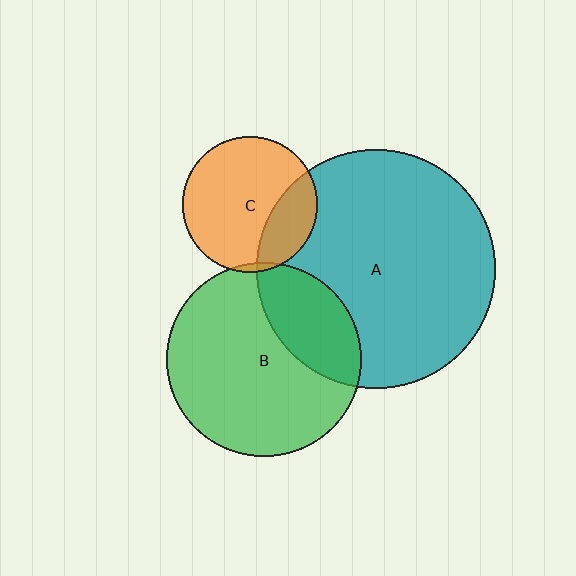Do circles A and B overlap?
Yes.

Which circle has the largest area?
Circle A (teal).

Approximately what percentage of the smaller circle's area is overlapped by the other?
Approximately 25%.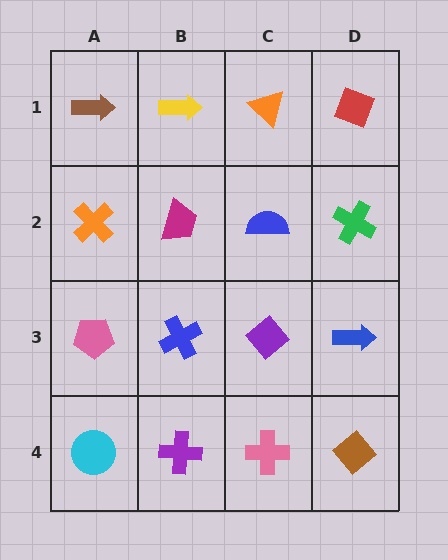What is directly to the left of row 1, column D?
An orange triangle.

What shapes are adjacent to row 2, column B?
A yellow arrow (row 1, column B), a blue cross (row 3, column B), an orange cross (row 2, column A), a blue semicircle (row 2, column C).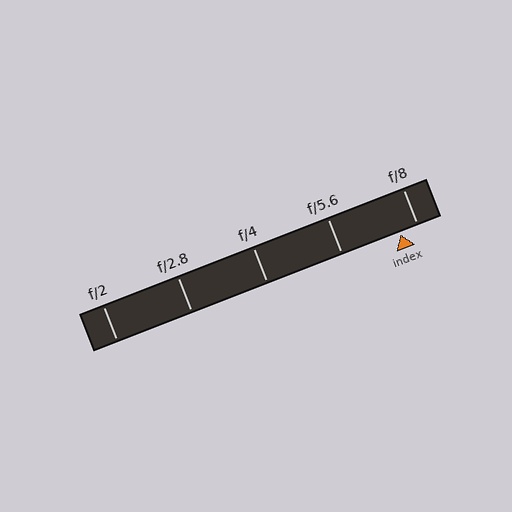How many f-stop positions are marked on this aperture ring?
There are 5 f-stop positions marked.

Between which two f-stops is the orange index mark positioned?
The index mark is between f/5.6 and f/8.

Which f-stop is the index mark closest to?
The index mark is closest to f/8.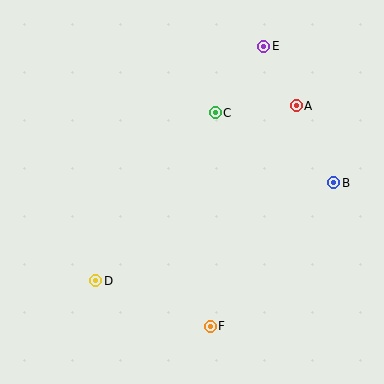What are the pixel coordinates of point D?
Point D is at (96, 281).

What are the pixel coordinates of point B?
Point B is at (334, 183).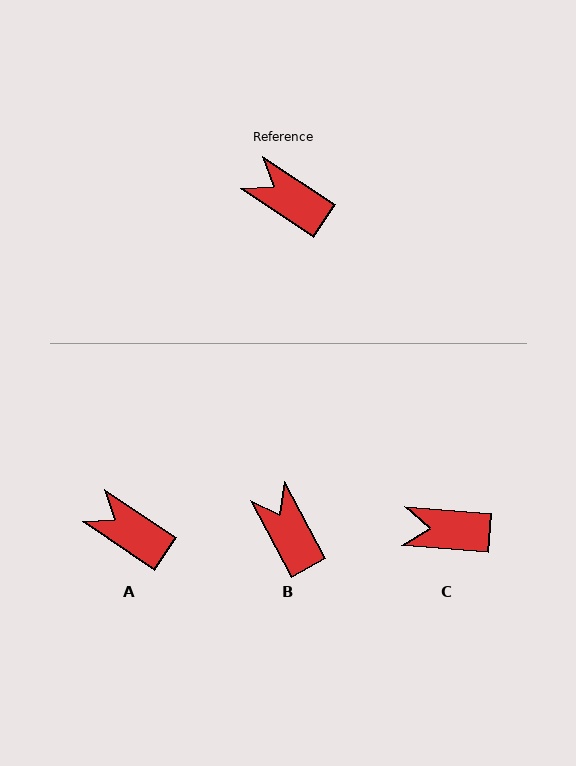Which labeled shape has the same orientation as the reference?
A.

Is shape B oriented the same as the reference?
No, it is off by about 28 degrees.